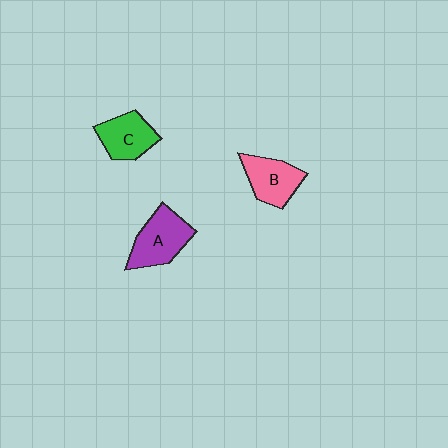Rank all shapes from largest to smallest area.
From largest to smallest: A (purple), B (pink), C (green).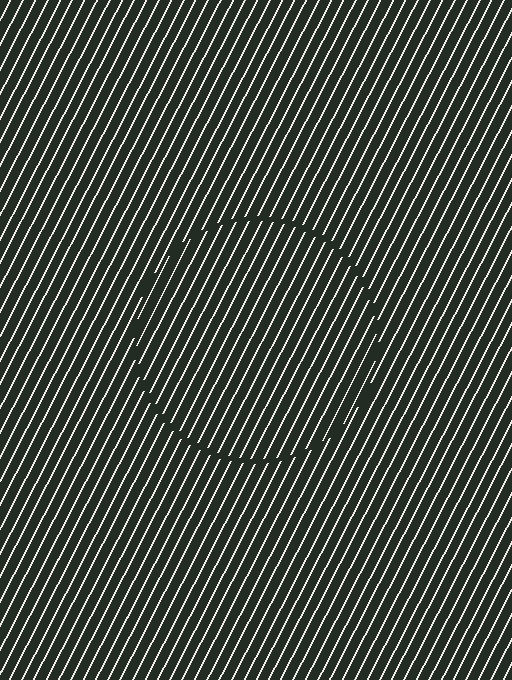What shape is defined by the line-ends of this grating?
An illusory circle. The interior of the shape contains the same grating, shifted by half a period — the contour is defined by the phase discontinuity where line-ends from the inner and outer gratings abut.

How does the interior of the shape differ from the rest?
The interior of the shape contains the same grating, shifted by half a period — the contour is defined by the phase discontinuity where line-ends from the inner and outer gratings abut.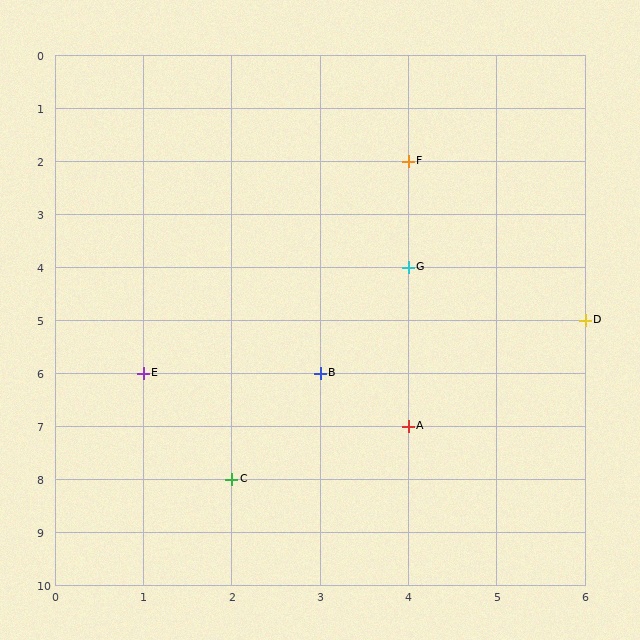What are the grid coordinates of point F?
Point F is at grid coordinates (4, 2).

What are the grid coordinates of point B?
Point B is at grid coordinates (3, 6).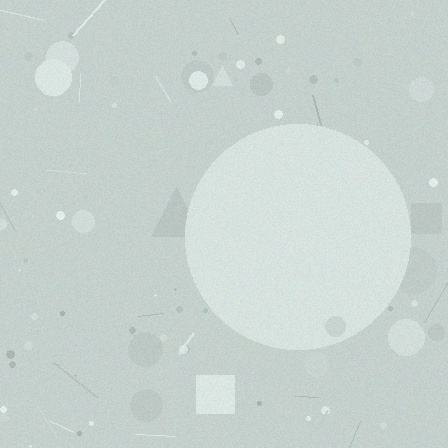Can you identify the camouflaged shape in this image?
The camouflaged shape is a circle.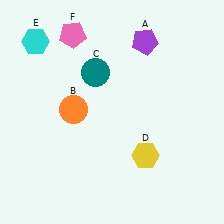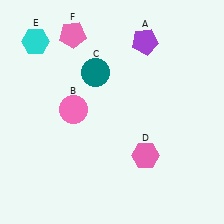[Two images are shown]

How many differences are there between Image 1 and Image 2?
There are 2 differences between the two images.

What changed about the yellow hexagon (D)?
In Image 1, D is yellow. In Image 2, it changed to pink.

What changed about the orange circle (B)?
In Image 1, B is orange. In Image 2, it changed to pink.